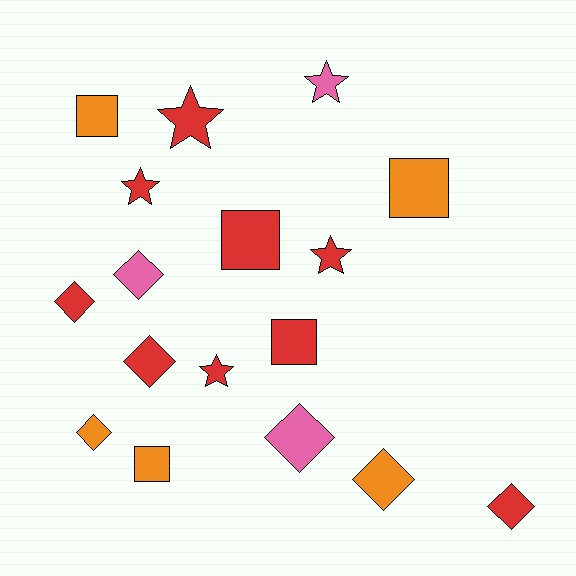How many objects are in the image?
There are 17 objects.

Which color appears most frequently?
Red, with 9 objects.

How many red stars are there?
There are 4 red stars.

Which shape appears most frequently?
Diamond, with 7 objects.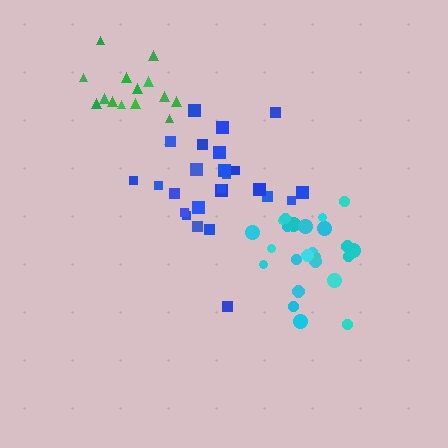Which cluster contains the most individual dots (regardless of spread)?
Blue (26).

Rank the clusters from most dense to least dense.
cyan, blue, green.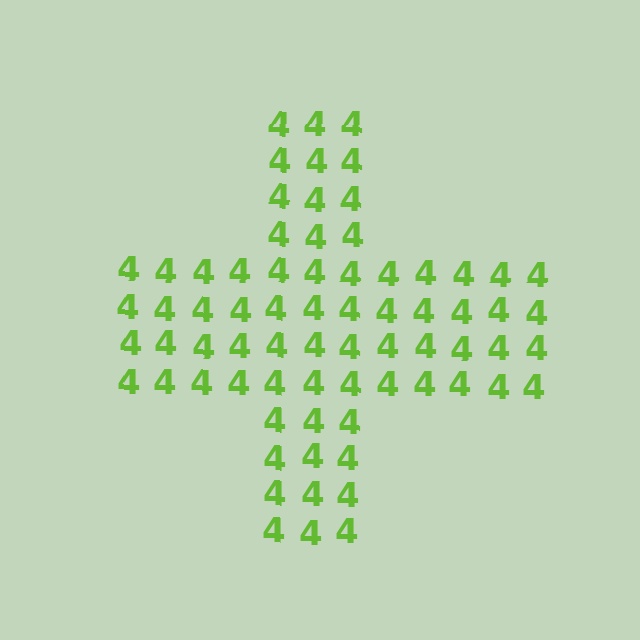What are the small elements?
The small elements are digit 4's.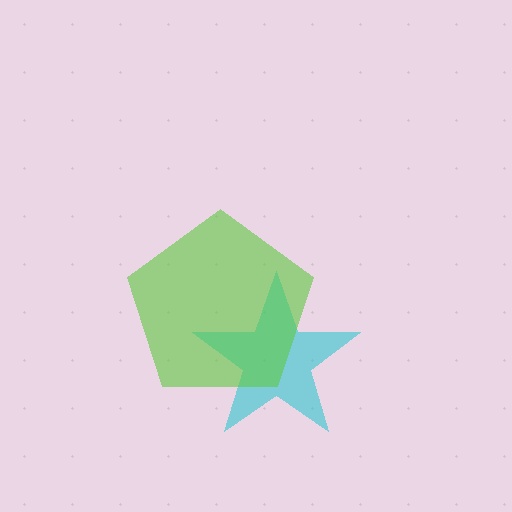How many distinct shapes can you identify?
There are 2 distinct shapes: a cyan star, a lime pentagon.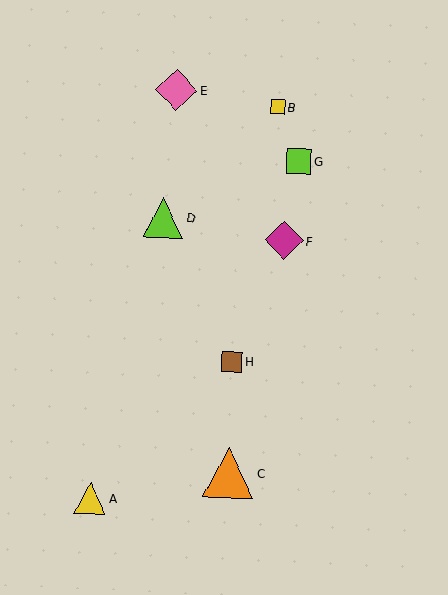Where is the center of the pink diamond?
The center of the pink diamond is at (176, 90).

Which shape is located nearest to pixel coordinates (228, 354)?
The brown square (labeled H) at (232, 362) is nearest to that location.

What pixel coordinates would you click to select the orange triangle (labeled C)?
Click at (229, 473) to select the orange triangle C.